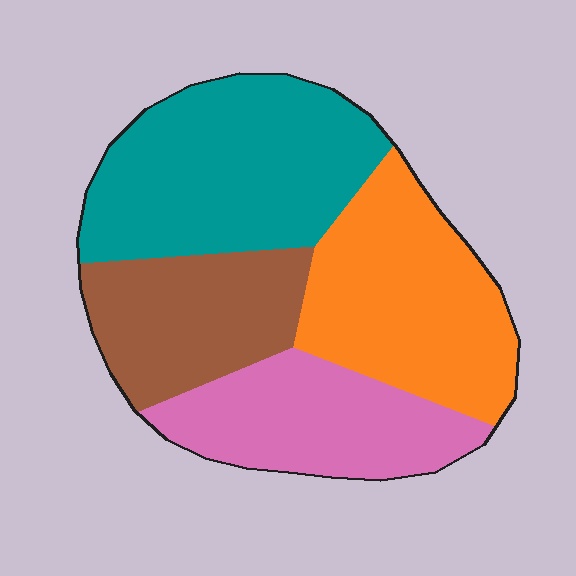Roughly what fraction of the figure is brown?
Brown takes up less than a quarter of the figure.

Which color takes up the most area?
Teal, at roughly 30%.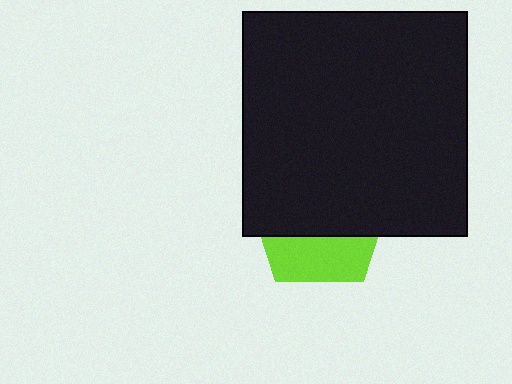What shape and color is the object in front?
The object in front is a black square.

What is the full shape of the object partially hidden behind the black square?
The partially hidden object is a lime pentagon.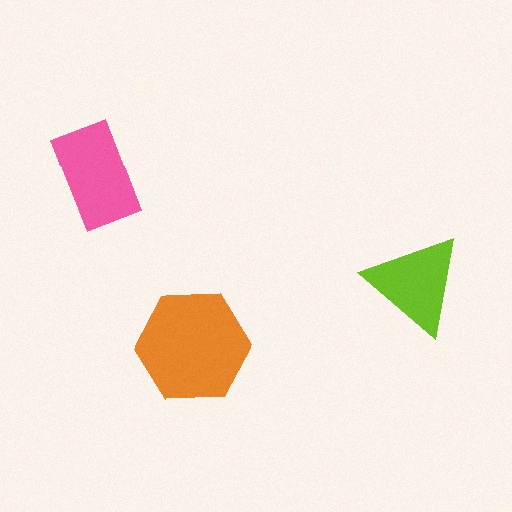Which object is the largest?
The orange hexagon.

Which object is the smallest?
The lime triangle.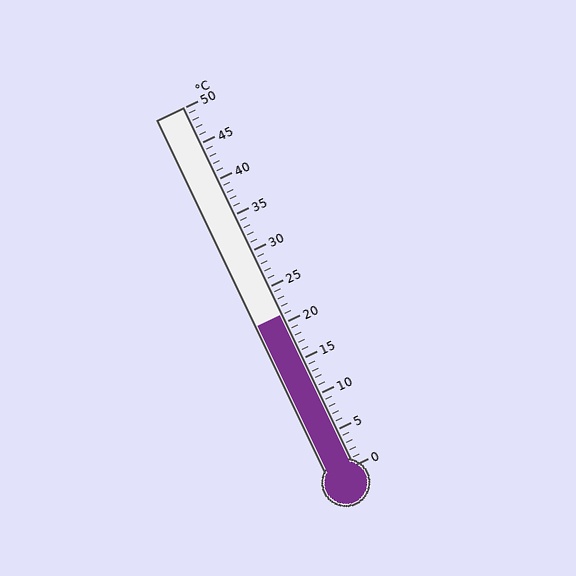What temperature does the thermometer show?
The thermometer shows approximately 21°C.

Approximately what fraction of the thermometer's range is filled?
The thermometer is filled to approximately 40% of its range.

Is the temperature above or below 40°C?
The temperature is below 40°C.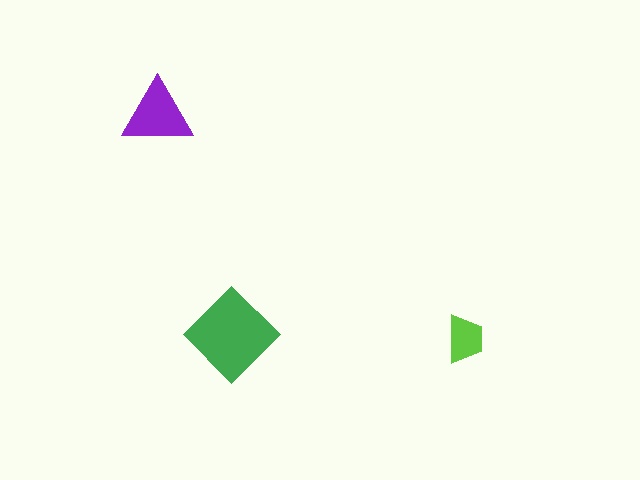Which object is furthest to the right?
The lime trapezoid is rightmost.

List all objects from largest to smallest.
The green diamond, the purple triangle, the lime trapezoid.